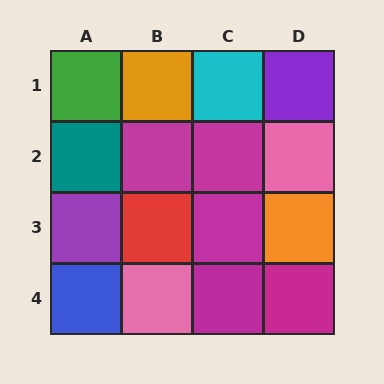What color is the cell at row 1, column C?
Cyan.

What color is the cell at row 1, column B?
Orange.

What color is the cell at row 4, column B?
Pink.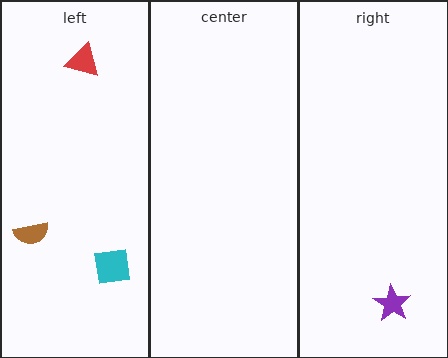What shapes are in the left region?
The red triangle, the cyan square, the brown semicircle.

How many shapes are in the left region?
3.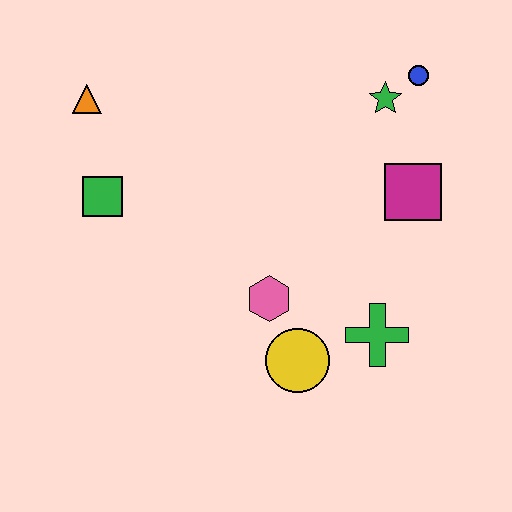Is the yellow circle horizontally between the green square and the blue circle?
Yes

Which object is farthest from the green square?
The blue circle is farthest from the green square.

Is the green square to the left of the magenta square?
Yes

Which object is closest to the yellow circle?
The pink hexagon is closest to the yellow circle.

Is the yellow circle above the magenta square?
No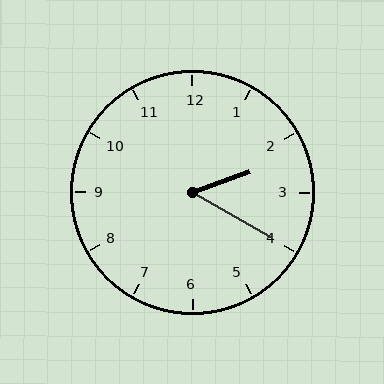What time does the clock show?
2:20.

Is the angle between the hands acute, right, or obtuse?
It is acute.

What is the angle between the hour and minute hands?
Approximately 50 degrees.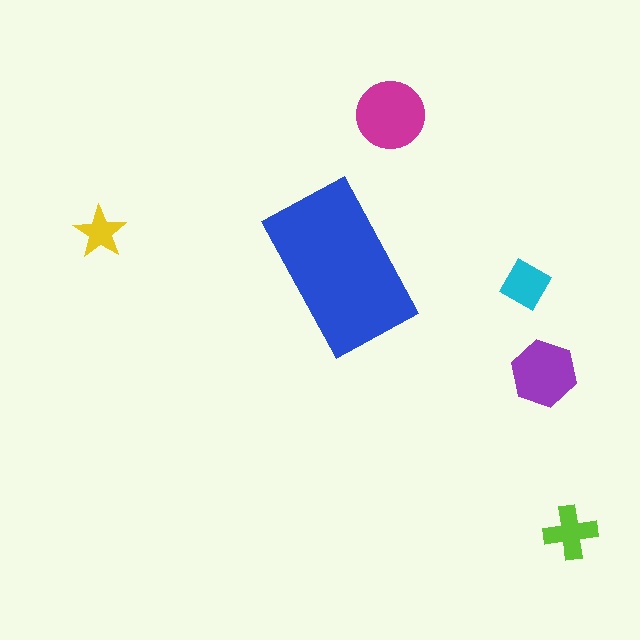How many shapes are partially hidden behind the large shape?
0 shapes are partially hidden.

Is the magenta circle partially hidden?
No, the magenta circle is fully visible.